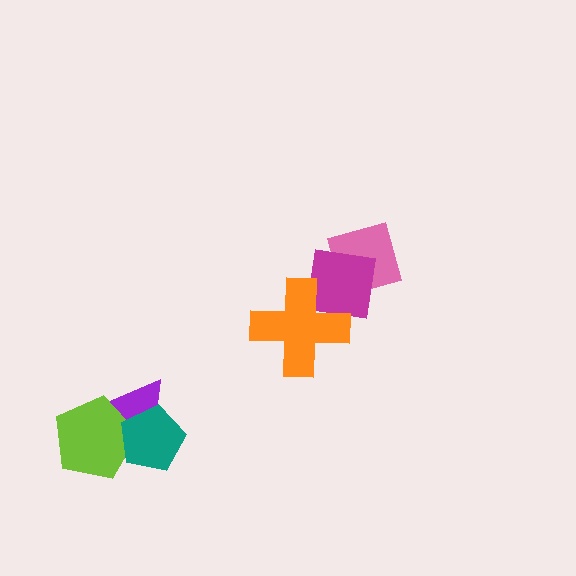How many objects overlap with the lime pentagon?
2 objects overlap with the lime pentagon.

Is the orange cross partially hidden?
No, no other shape covers it.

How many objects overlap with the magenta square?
2 objects overlap with the magenta square.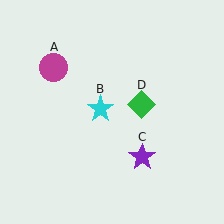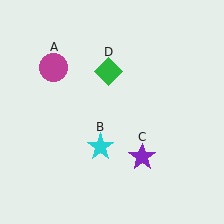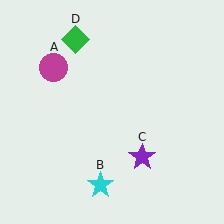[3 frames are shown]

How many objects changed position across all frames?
2 objects changed position: cyan star (object B), green diamond (object D).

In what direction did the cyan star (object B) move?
The cyan star (object B) moved down.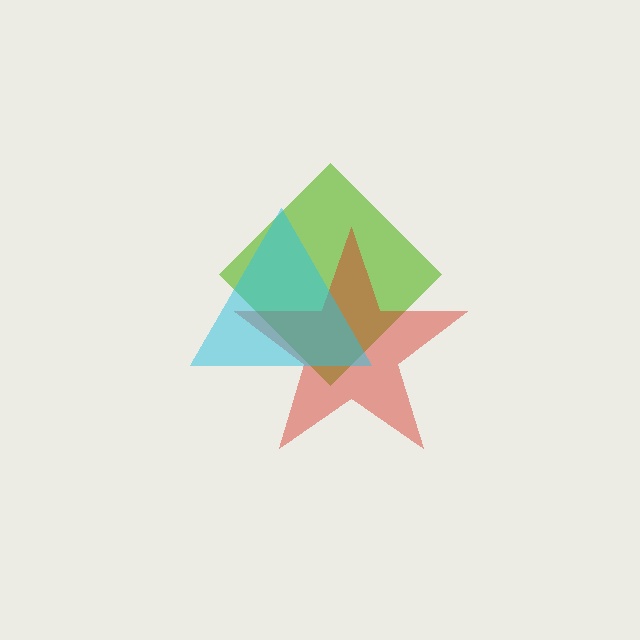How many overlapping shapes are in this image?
There are 3 overlapping shapes in the image.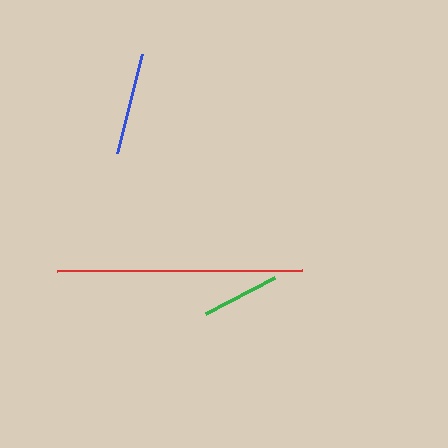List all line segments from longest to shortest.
From longest to shortest: red, blue, green.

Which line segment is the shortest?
The green line is the shortest at approximately 77 pixels.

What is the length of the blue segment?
The blue segment is approximately 102 pixels long.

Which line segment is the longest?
The red line is the longest at approximately 245 pixels.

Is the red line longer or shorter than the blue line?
The red line is longer than the blue line.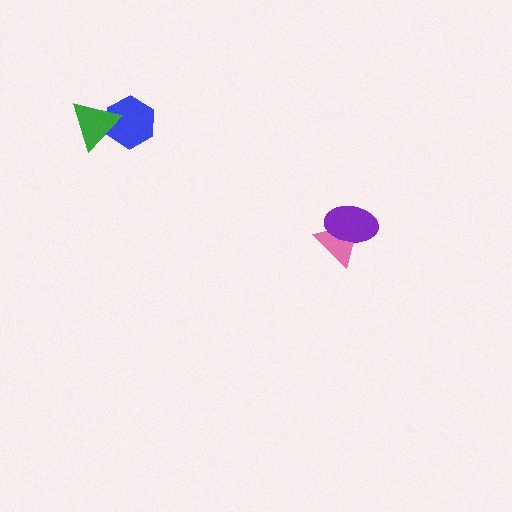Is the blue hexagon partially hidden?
Yes, it is partially covered by another shape.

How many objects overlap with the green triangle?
1 object overlaps with the green triangle.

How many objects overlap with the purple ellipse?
1 object overlaps with the purple ellipse.